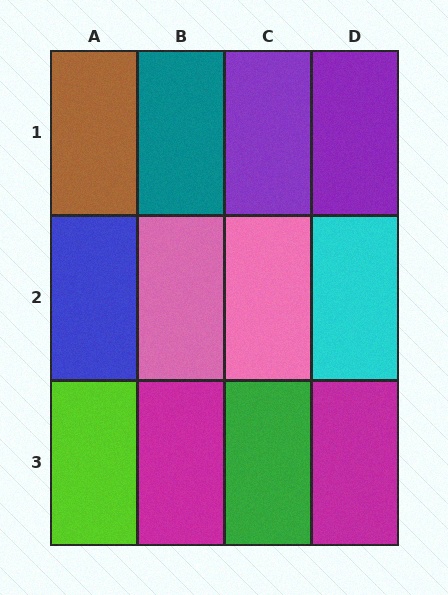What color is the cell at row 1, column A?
Brown.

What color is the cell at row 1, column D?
Purple.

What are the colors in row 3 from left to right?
Lime, magenta, green, magenta.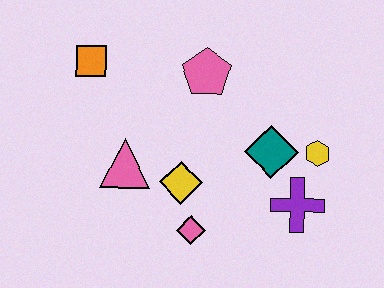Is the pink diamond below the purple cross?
Yes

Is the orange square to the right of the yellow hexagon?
No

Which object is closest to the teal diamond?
The yellow hexagon is closest to the teal diamond.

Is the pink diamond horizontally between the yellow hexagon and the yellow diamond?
Yes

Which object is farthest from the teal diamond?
The orange square is farthest from the teal diamond.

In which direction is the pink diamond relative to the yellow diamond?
The pink diamond is below the yellow diamond.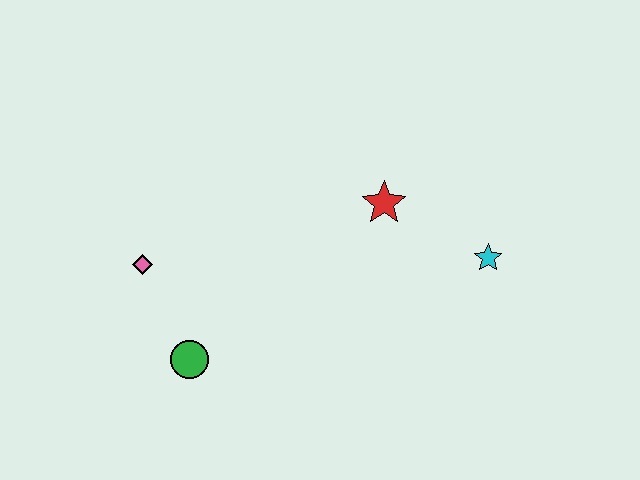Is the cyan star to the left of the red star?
No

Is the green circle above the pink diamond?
No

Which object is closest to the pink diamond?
The green circle is closest to the pink diamond.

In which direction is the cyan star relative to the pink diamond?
The cyan star is to the right of the pink diamond.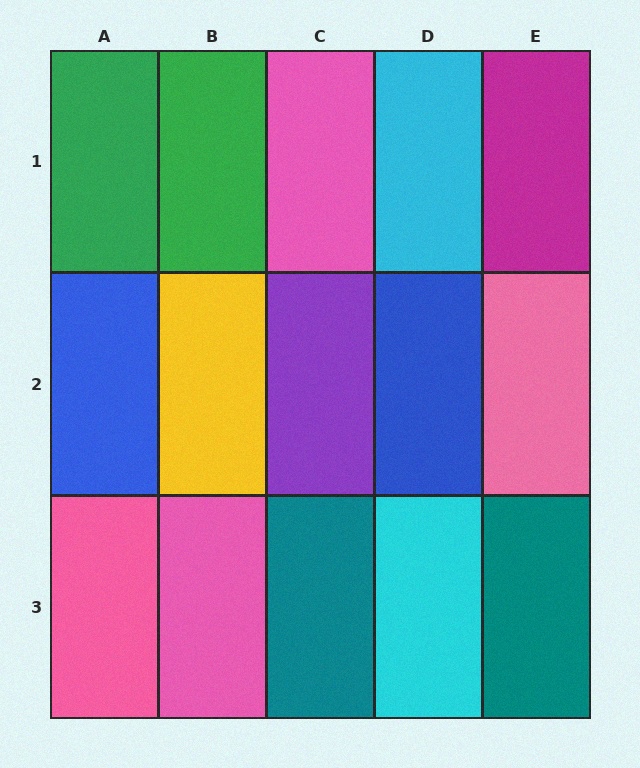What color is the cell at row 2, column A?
Blue.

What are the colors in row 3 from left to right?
Pink, pink, teal, cyan, teal.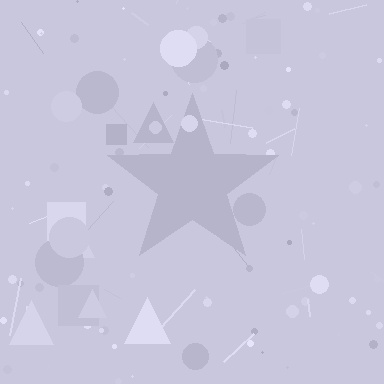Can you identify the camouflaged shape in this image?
The camouflaged shape is a star.